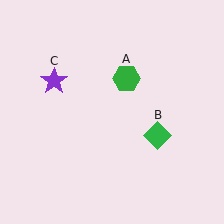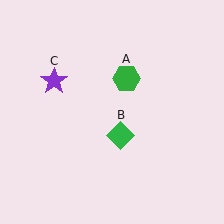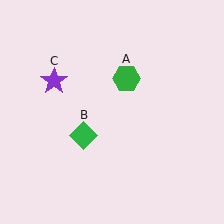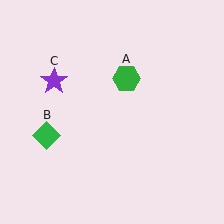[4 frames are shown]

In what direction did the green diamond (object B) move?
The green diamond (object B) moved left.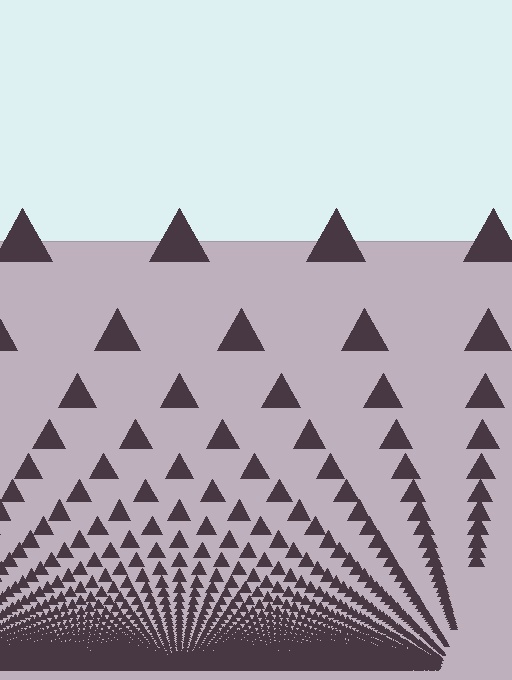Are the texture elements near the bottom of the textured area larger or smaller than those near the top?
Smaller. The gradient is inverted — elements near the bottom are smaller and denser.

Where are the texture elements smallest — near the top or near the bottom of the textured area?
Near the bottom.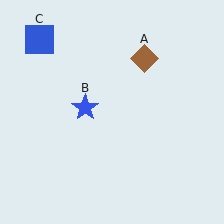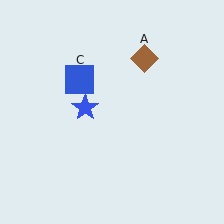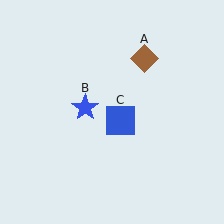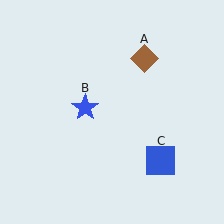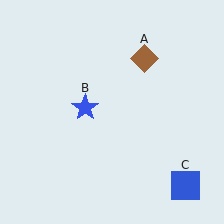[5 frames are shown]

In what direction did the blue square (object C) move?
The blue square (object C) moved down and to the right.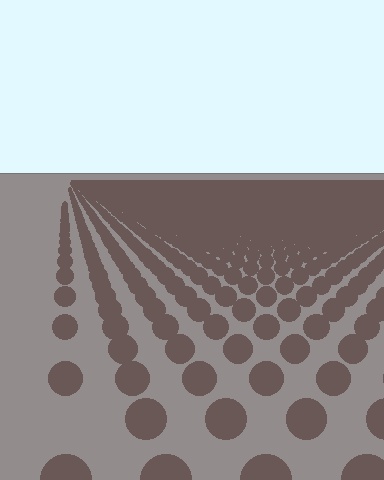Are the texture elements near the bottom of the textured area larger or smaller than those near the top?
Larger. Near the bottom, elements are closer to the viewer and appear at a bigger on-screen size.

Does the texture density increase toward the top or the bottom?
Density increases toward the top.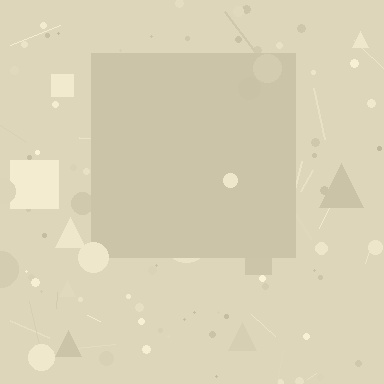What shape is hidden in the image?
A square is hidden in the image.